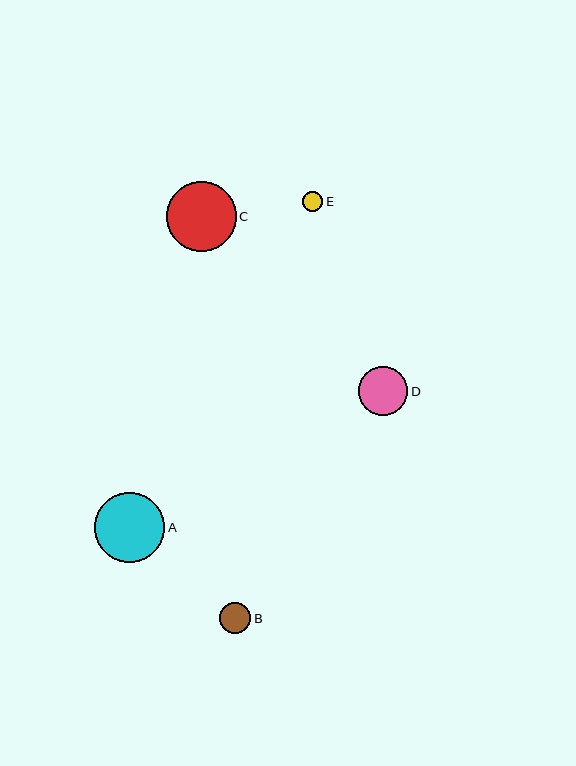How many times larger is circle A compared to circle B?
Circle A is approximately 2.2 times the size of circle B.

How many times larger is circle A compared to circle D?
Circle A is approximately 1.4 times the size of circle D.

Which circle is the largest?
Circle A is the largest with a size of approximately 70 pixels.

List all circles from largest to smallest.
From largest to smallest: A, C, D, B, E.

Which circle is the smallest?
Circle E is the smallest with a size of approximately 20 pixels.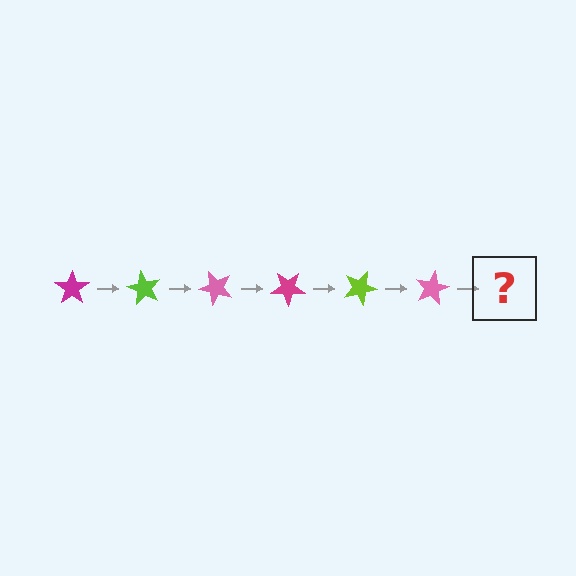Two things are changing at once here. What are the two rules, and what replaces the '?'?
The two rules are that it rotates 60 degrees each step and the color cycles through magenta, lime, and pink. The '?' should be a magenta star, rotated 360 degrees from the start.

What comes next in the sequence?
The next element should be a magenta star, rotated 360 degrees from the start.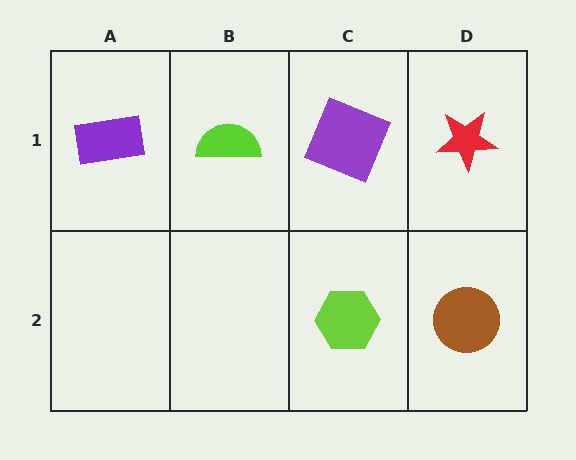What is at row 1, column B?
A lime semicircle.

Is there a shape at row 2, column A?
No, that cell is empty.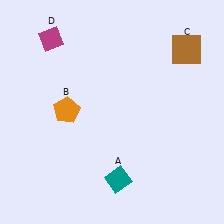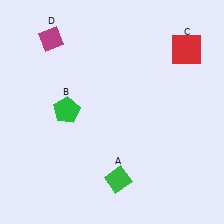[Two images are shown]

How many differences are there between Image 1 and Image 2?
There are 3 differences between the two images.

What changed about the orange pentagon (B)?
In Image 1, B is orange. In Image 2, it changed to green.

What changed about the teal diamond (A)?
In Image 1, A is teal. In Image 2, it changed to green.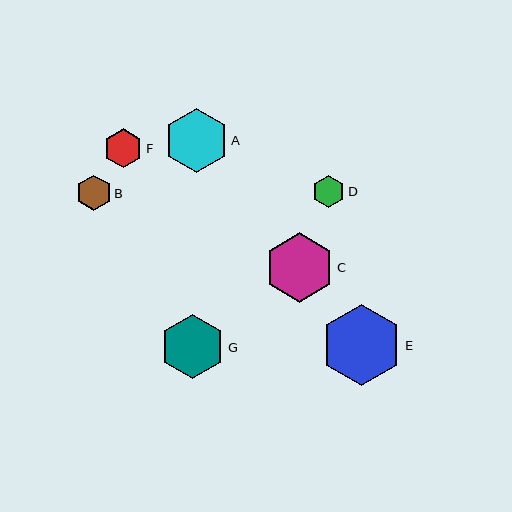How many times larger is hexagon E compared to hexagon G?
Hexagon E is approximately 1.3 times the size of hexagon G.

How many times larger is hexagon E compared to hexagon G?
Hexagon E is approximately 1.3 times the size of hexagon G.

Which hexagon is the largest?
Hexagon E is the largest with a size of approximately 81 pixels.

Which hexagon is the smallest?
Hexagon D is the smallest with a size of approximately 32 pixels.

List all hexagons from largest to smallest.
From largest to smallest: E, C, G, A, F, B, D.